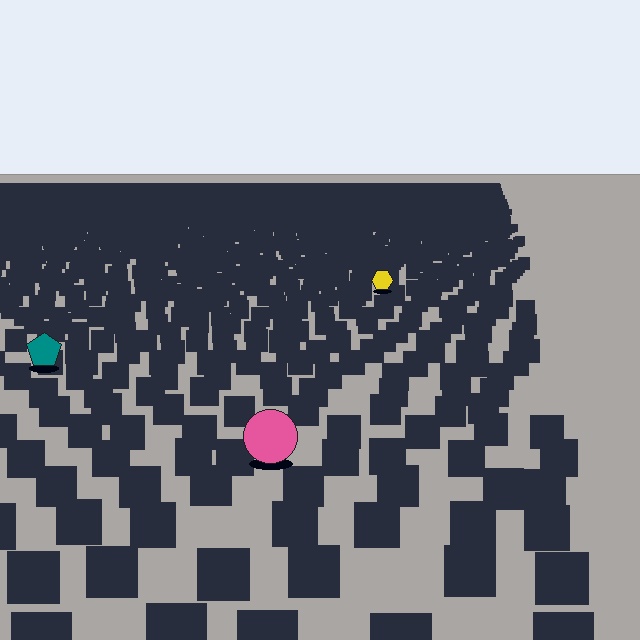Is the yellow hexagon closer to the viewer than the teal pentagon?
No. The teal pentagon is closer — you can tell from the texture gradient: the ground texture is coarser near it.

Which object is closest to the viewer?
The pink circle is closest. The texture marks near it are larger and more spread out.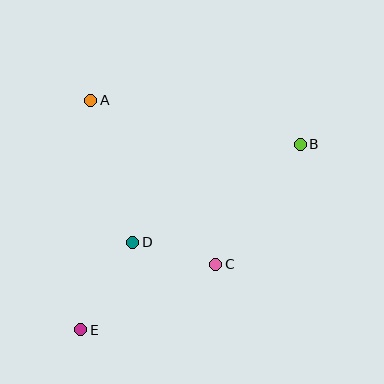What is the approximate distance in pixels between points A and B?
The distance between A and B is approximately 214 pixels.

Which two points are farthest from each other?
Points B and E are farthest from each other.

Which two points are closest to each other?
Points C and D are closest to each other.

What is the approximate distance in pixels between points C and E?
The distance between C and E is approximately 150 pixels.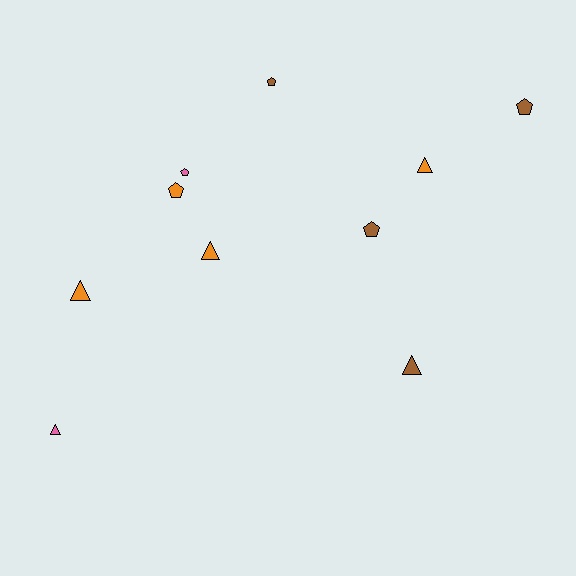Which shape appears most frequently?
Triangle, with 5 objects.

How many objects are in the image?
There are 10 objects.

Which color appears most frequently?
Brown, with 4 objects.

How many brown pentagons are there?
There are 3 brown pentagons.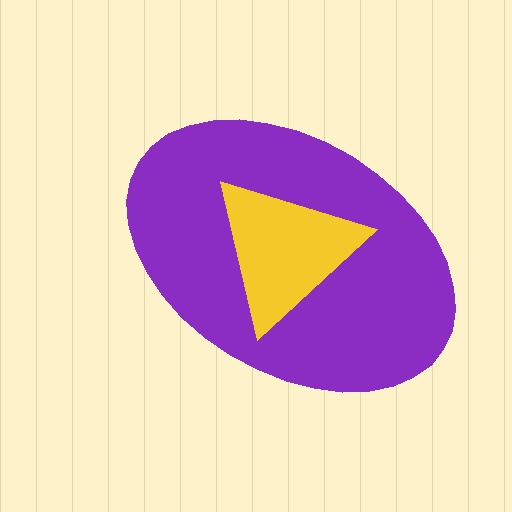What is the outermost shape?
The purple ellipse.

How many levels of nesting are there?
2.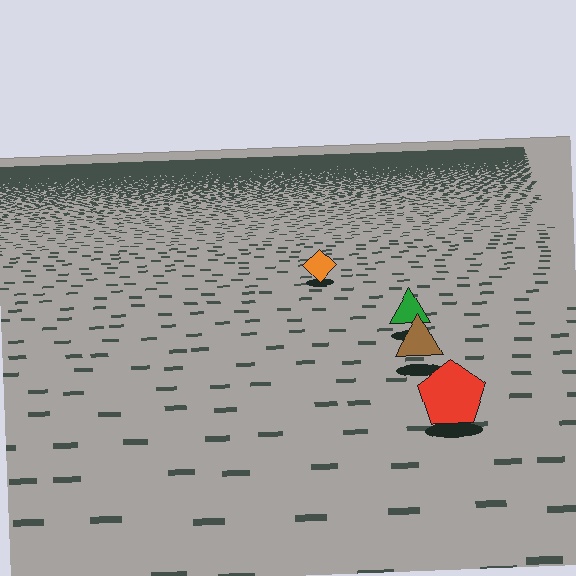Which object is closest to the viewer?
The red pentagon is closest. The texture marks near it are larger and more spread out.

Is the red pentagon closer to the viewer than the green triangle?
Yes. The red pentagon is closer — you can tell from the texture gradient: the ground texture is coarser near it.